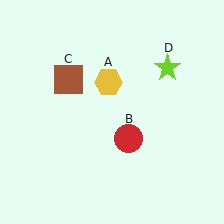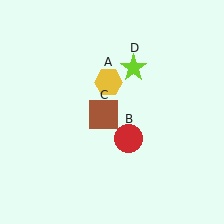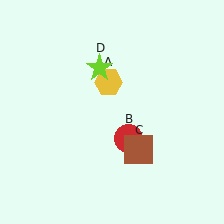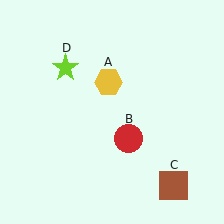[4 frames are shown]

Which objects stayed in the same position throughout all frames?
Yellow hexagon (object A) and red circle (object B) remained stationary.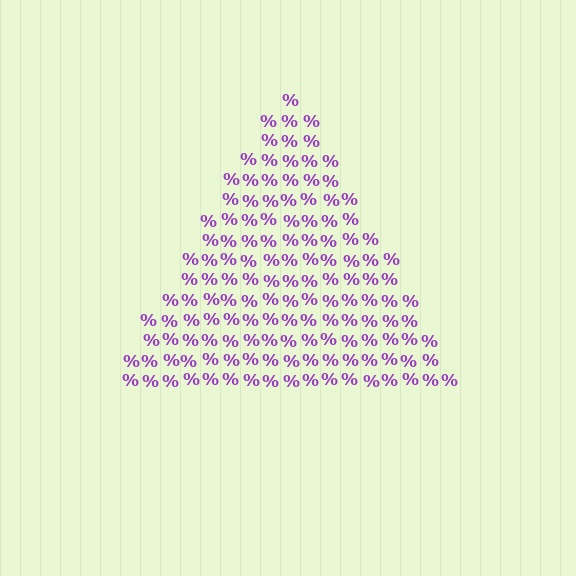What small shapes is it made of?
It is made of small percent signs.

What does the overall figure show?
The overall figure shows a triangle.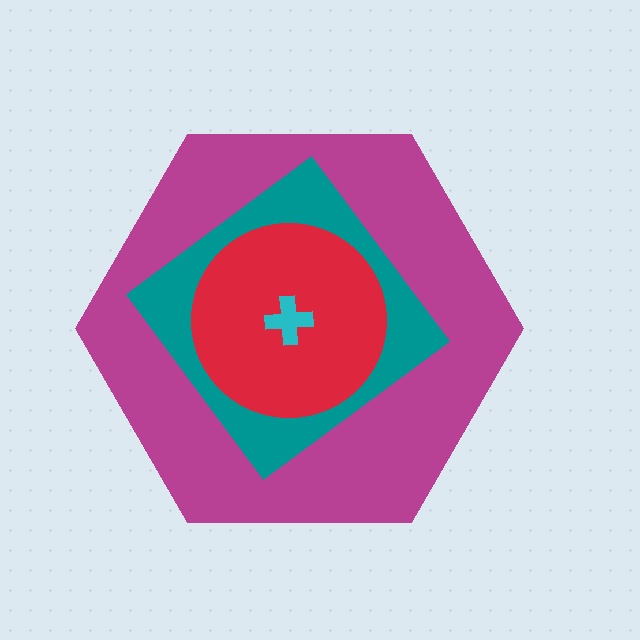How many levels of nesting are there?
4.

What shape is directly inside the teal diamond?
The red circle.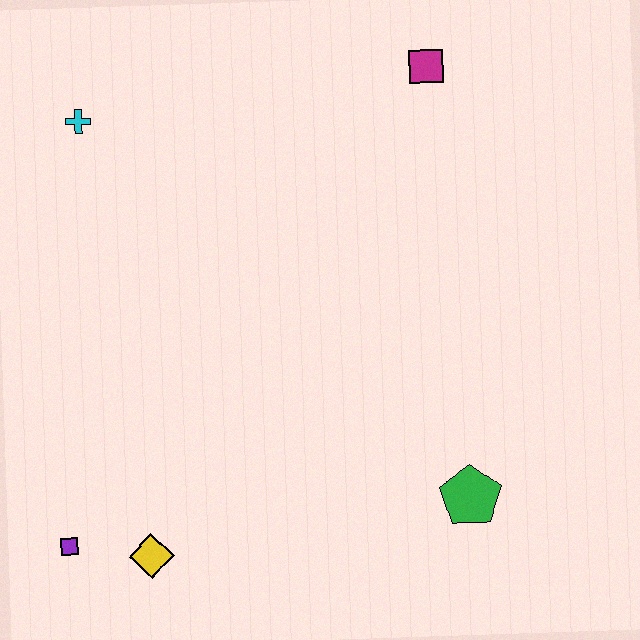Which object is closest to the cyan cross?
The magenta square is closest to the cyan cross.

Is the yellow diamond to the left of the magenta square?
Yes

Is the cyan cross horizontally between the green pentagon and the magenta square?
No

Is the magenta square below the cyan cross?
No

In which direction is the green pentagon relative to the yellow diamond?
The green pentagon is to the right of the yellow diamond.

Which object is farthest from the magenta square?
The purple square is farthest from the magenta square.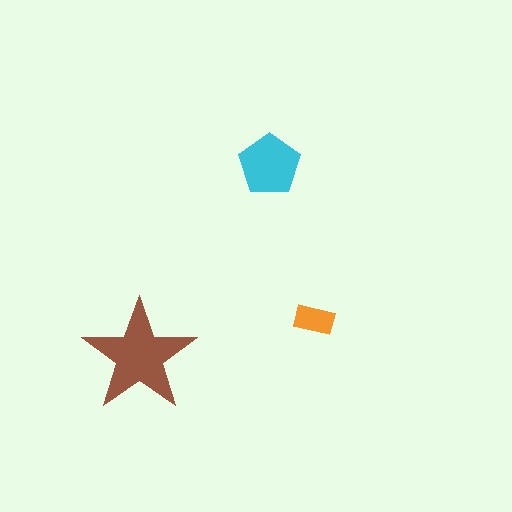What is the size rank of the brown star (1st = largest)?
1st.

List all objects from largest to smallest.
The brown star, the cyan pentagon, the orange rectangle.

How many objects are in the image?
There are 3 objects in the image.